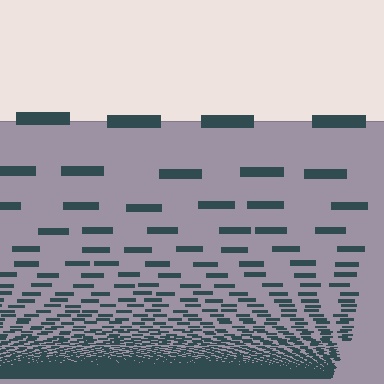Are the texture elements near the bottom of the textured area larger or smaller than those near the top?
Smaller. The gradient is inverted — elements near the bottom are smaller and denser.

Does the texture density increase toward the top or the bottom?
Density increases toward the bottom.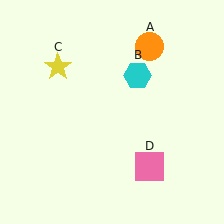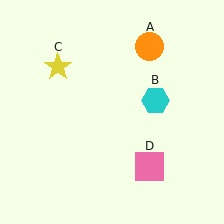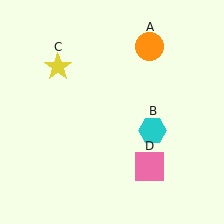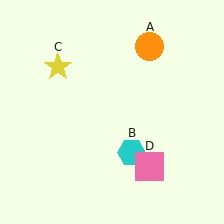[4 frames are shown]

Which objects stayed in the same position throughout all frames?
Orange circle (object A) and yellow star (object C) and pink square (object D) remained stationary.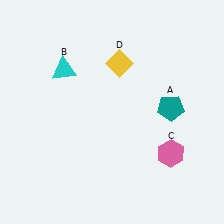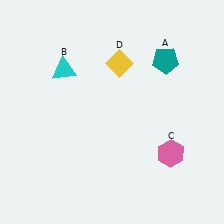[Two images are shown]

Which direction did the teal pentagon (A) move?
The teal pentagon (A) moved up.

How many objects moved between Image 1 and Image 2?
1 object moved between the two images.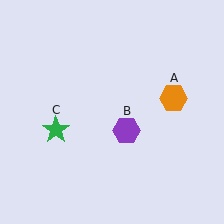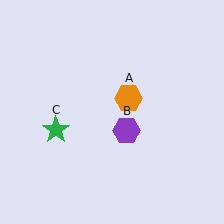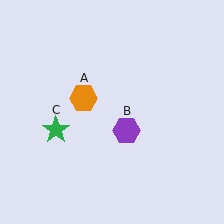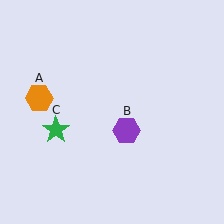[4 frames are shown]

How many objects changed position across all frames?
1 object changed position: orange hexagon (object A).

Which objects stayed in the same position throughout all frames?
Purple hexagon (object B) and green star (object C) remained stationary.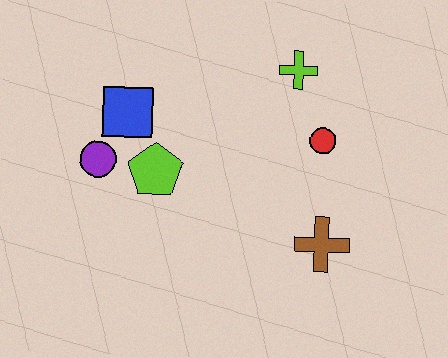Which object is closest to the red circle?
The lime cross is closest to the red circle.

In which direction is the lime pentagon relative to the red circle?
The lime pentagon is to the left of the red circle.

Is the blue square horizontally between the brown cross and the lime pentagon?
No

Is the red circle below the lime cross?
Yes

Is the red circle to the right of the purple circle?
Yes